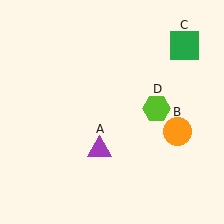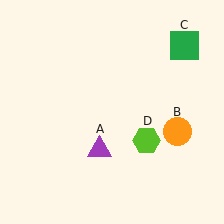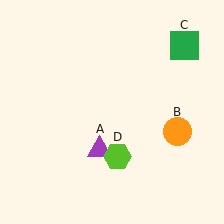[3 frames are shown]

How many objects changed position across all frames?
1 object changed position: lime hexagon (object D).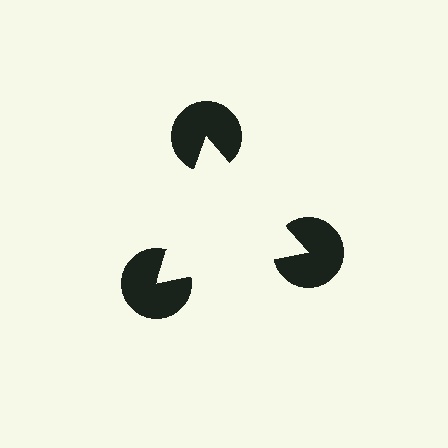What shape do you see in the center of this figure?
An illusory triangle — its edges are inferred from the aligned wedge cuts in the pac-man discs, not physically drawn.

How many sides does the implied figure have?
3 sides.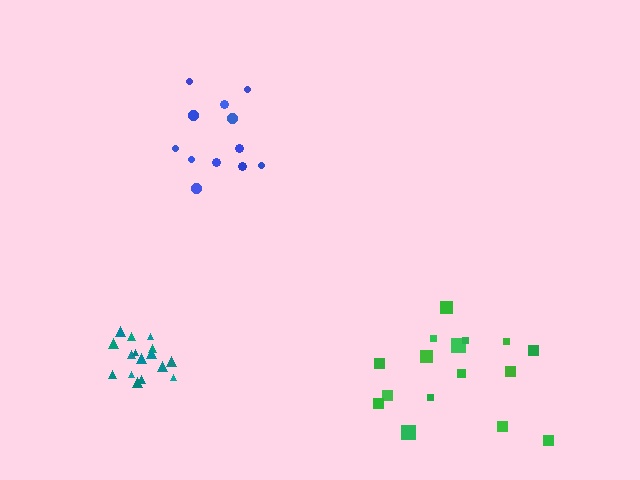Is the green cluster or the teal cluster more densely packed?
Teal.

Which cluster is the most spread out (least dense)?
Green.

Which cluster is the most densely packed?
Teal.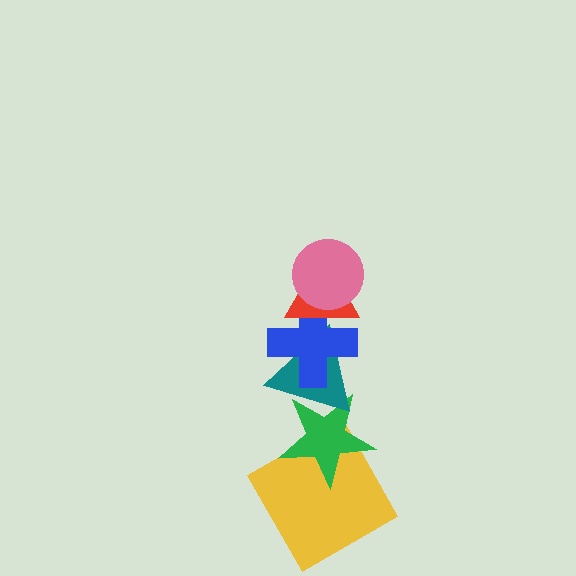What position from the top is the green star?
The green star is 5th from the top.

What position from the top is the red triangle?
The red triangle is 2nd from the top.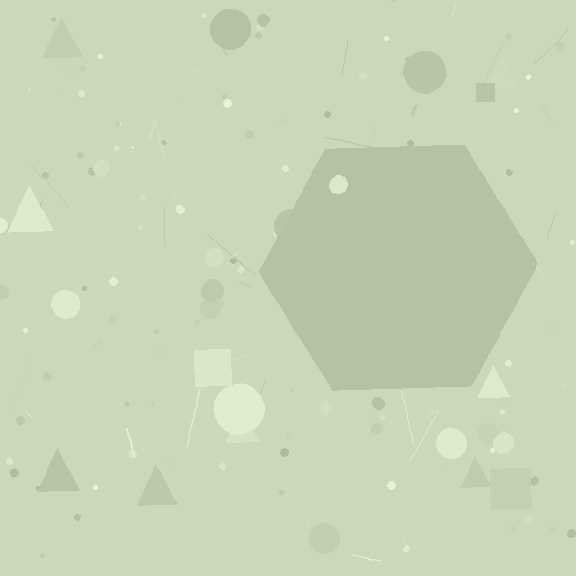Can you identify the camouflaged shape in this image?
The camouflaged shape is a hexagon.